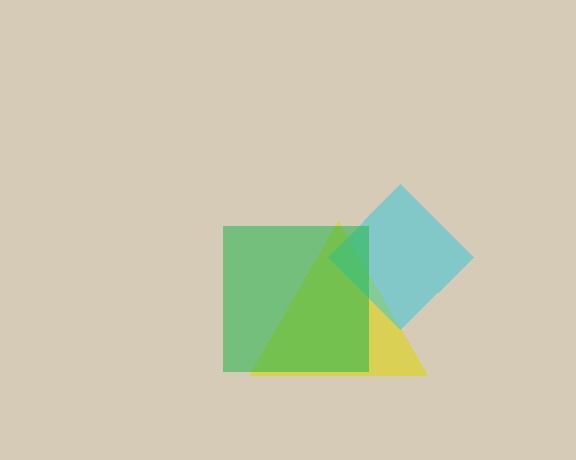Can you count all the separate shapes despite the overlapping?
Yes, there are 3 separate shapes.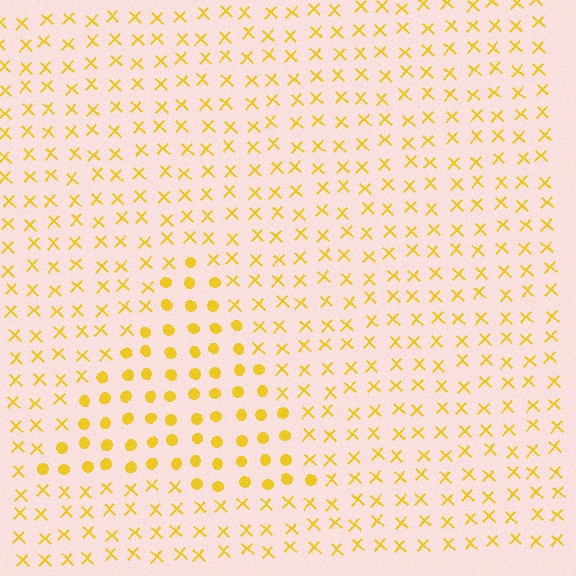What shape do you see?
I see a triangle.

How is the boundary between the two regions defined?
The boundary is defined by a change in element shape: circles inside vs. X marks outside. All elements share the same color and spacing.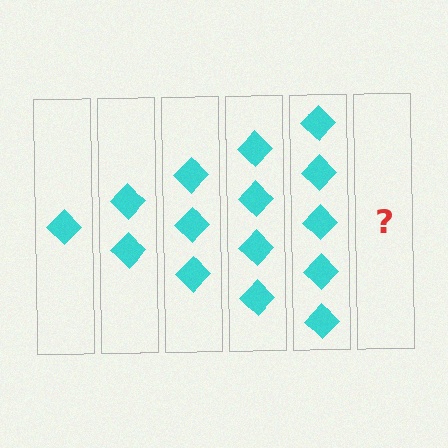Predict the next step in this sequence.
The next step is 6 diamonds.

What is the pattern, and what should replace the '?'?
The pattern is that each step adds one more diamond. The '?' should be 6 diamonds.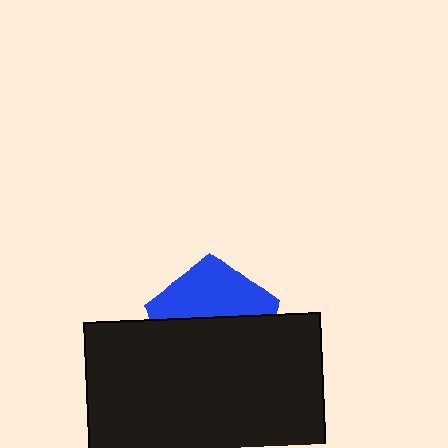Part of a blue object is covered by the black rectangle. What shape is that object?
It is a pentagon.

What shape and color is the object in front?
The object in front is a black rectangle.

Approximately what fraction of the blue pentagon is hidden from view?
Roughly 58% of the blue pentagon is hidden behind the black rectangle.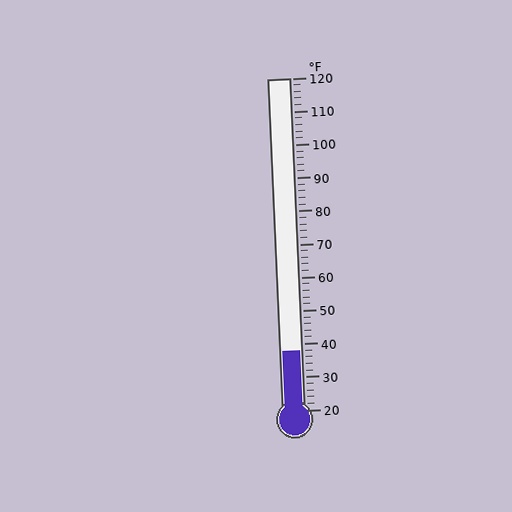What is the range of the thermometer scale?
The thermometer scale ranges from 20°F to 120°F.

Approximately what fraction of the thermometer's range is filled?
The thermometer is filled to approximately 20% of its range.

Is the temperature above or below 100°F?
The temperature is below 100°F.